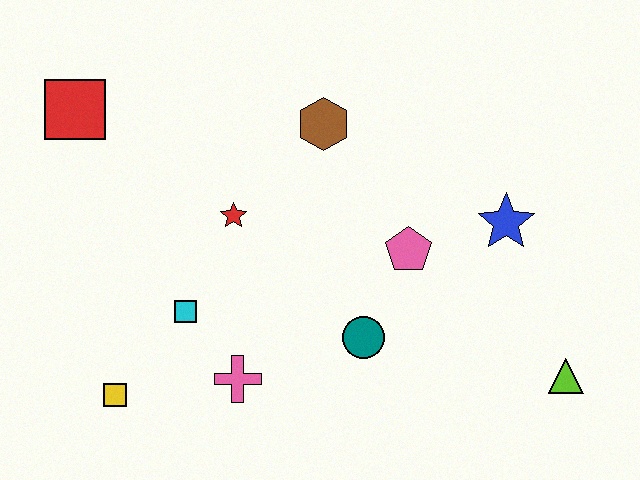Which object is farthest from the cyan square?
The lime triangle is farthest from the cyan square.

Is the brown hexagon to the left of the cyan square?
No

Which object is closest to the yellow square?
The cyan square is closest to the yellow square.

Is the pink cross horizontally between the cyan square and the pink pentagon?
Yes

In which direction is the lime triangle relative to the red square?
The lime triangle is to the right of the red square.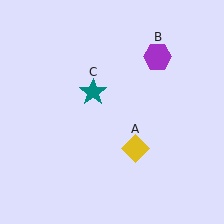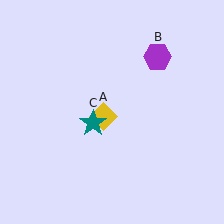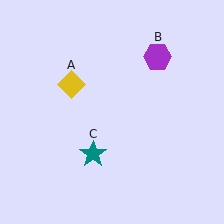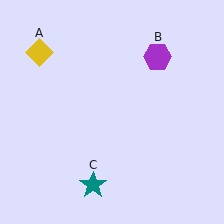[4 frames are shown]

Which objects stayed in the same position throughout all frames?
Purple hexagon (object B) remained stationary.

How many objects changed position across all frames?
2 objects changed position: yellow diamond (object A), teal star (object C).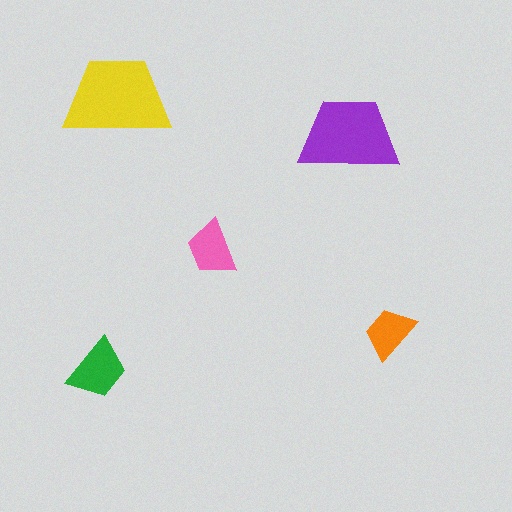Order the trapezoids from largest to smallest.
the yellow one, the purple one, the green one, the pink one, the orange one.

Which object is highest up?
The yellow trapezoid is topmost.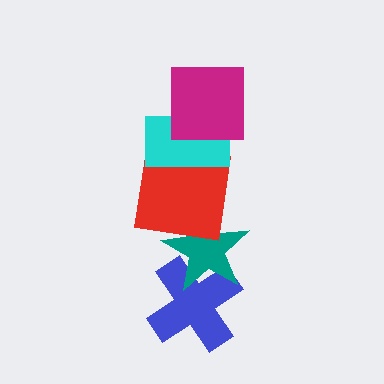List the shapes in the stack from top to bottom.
From top to bottom: the magenta square, the cyan rectangle, the red square, the teal star, the blue cross.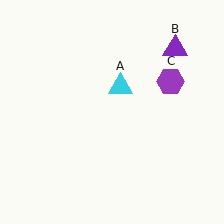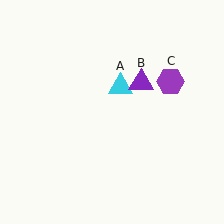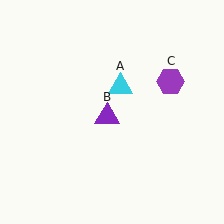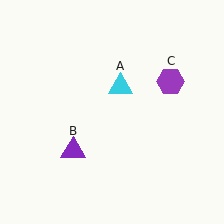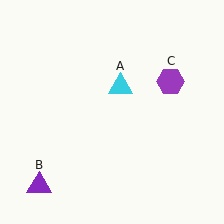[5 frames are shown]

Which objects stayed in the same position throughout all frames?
Cyan triangle (object A) and purple hexagon (object C) remained stationary.